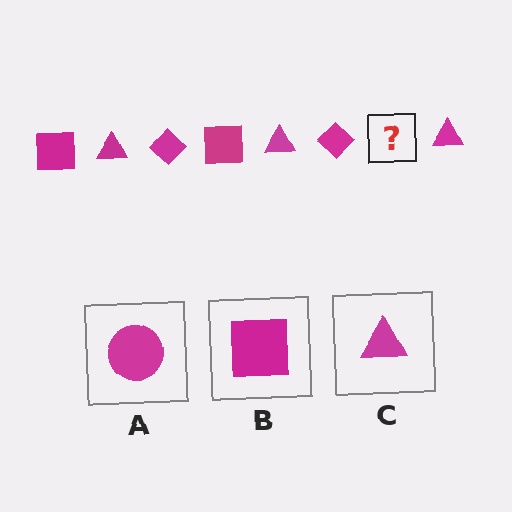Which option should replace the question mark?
Option B.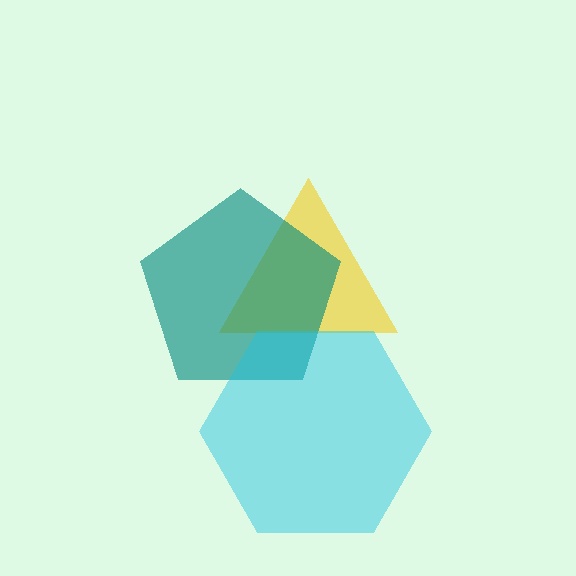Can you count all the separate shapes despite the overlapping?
Yes, there are 3 separate shapes.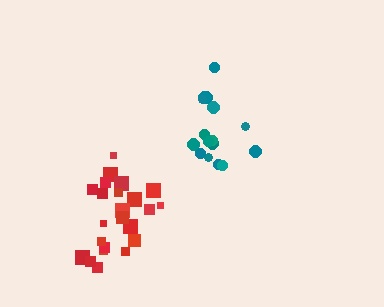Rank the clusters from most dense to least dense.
red, teal.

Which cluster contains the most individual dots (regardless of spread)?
Red (24).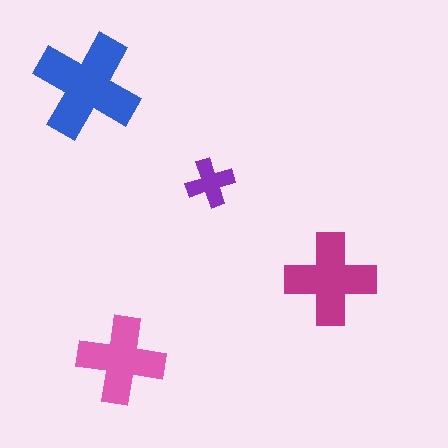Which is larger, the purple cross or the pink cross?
The pink one.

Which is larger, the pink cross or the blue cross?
The blue one.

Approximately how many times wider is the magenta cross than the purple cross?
About 2 times wider.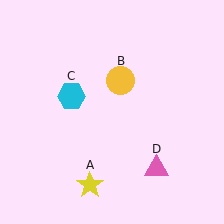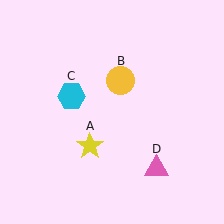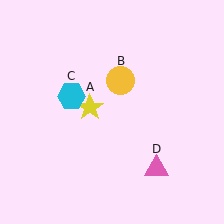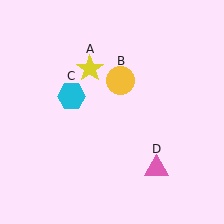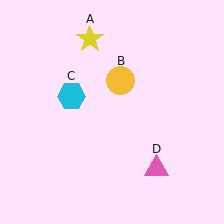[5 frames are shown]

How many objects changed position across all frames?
1 object changed position: yellow star (object A).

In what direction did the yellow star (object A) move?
The yellow star (object A) moved up.